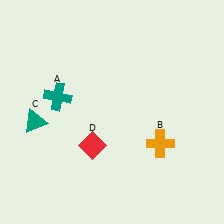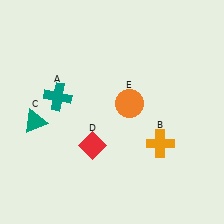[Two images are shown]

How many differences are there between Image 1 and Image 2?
There is 1 difference between the two images.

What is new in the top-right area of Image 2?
An orange circle (E) was added in the top-right area of Image 2.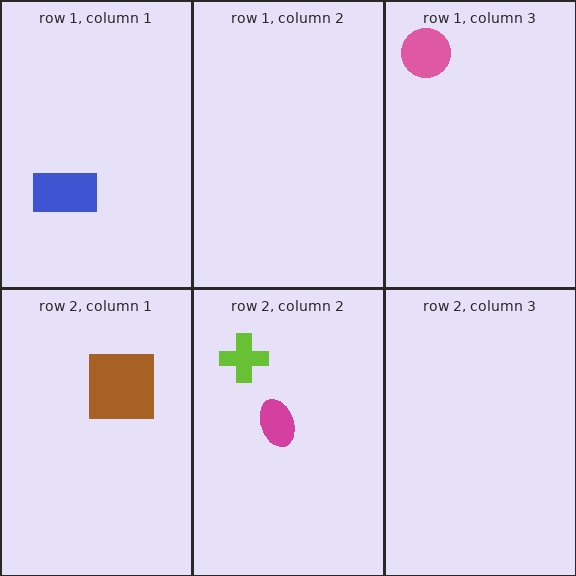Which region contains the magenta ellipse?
The row 2, column 2 region.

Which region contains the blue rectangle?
The row 1, column 1 region.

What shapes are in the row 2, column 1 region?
The brown square.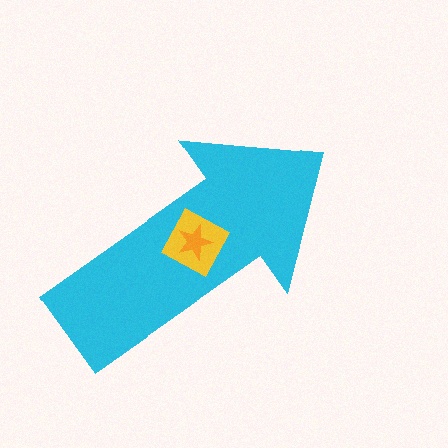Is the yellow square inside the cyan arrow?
Yes.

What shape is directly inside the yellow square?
The orange star.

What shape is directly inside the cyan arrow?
The yellow square.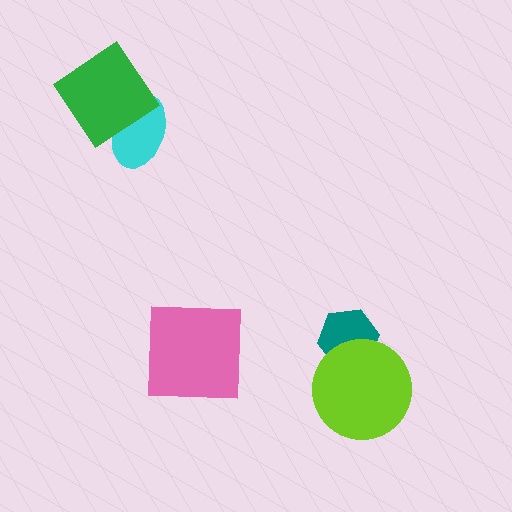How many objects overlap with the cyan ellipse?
1 object overlaps with the cyan ellipse.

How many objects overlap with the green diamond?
1 object overlaps with the green diamond.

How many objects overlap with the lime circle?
1 object overlaps with the lime circle.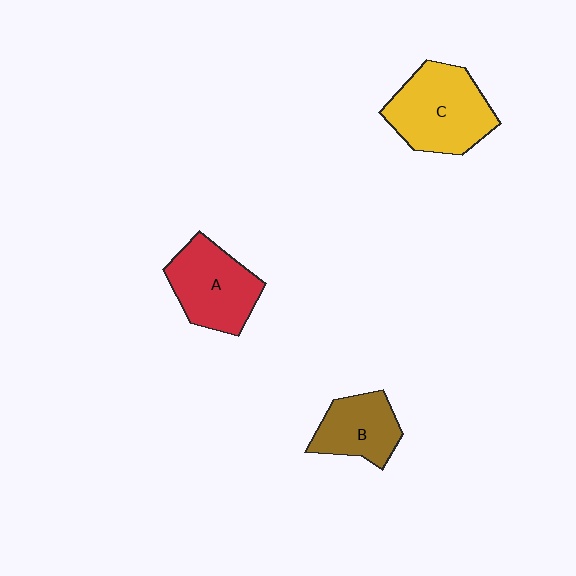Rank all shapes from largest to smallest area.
From largest to smallest: C (yellow), A (red), B (brown).